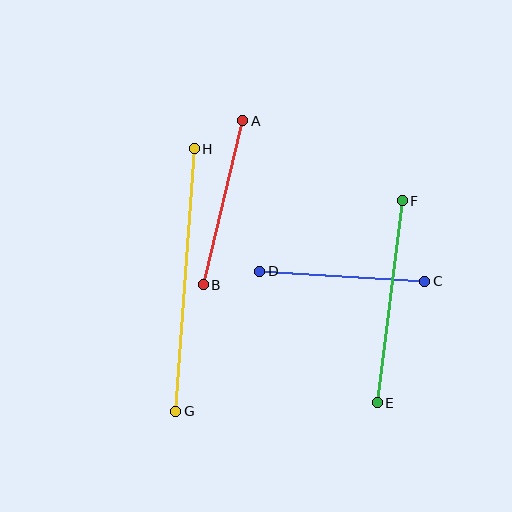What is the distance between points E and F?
The distance is approximately 204 pixels.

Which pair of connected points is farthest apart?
Points G and H are farthest apart.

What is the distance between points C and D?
The distance is approximately 165 pixels.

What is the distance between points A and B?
The distance is approximately 169 pixels.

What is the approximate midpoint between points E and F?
The midpoint is at approximately (390, 302) pixels.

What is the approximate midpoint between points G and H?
The midpoint is at approximately (185, 280) pixels.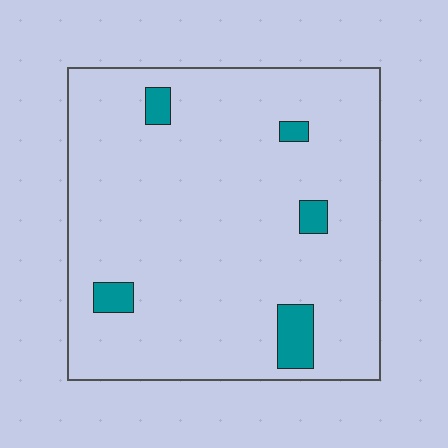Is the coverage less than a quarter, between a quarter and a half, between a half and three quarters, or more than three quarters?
Less than a quarter.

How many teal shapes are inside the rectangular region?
5.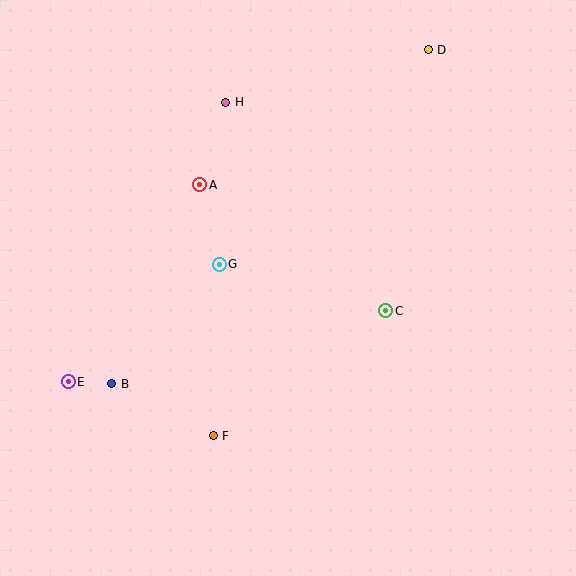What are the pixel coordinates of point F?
Point F is at (213, 436).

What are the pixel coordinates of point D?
Point D is at (428, 50).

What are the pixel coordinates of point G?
Point G is at (219, 264).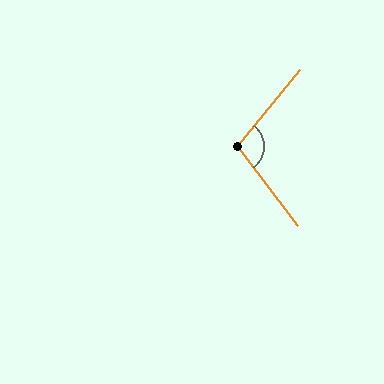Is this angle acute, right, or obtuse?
It is obtuse.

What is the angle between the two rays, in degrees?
Approximately 103 degrees.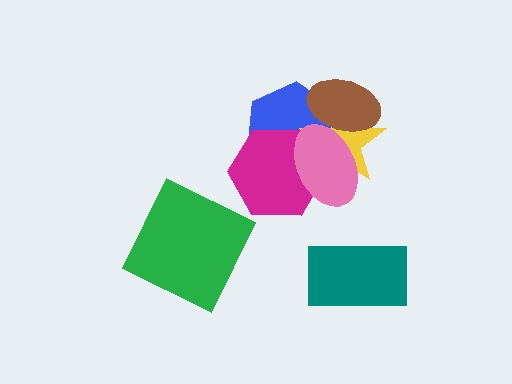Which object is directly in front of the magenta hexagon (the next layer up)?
The yellow star is directly in front of the magenta hexagon.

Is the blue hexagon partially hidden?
Yes, it is partially covered by another shape.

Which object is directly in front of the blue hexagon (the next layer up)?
The magenta hexagon is directly in front of the blue hexagon.